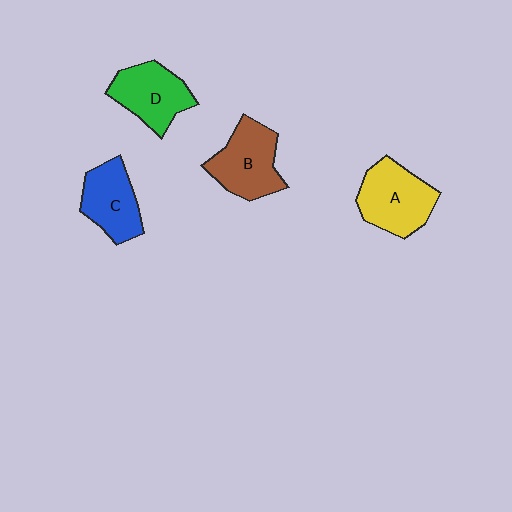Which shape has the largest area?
Shape A (yellow).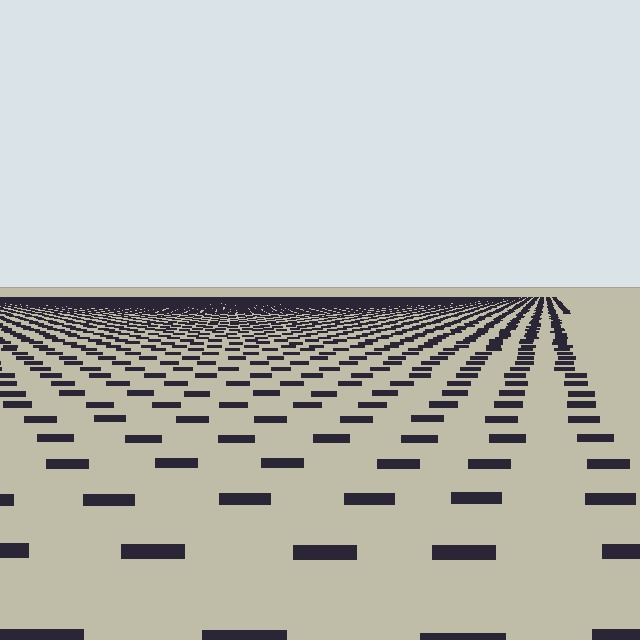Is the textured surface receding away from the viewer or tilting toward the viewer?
The surface is receding away from the viewer. Texture elements get smaller and denser toward the top.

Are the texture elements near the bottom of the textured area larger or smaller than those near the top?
Larger. Near the bottom, elements are closer to the viewer and appear at a bigger on-screen size.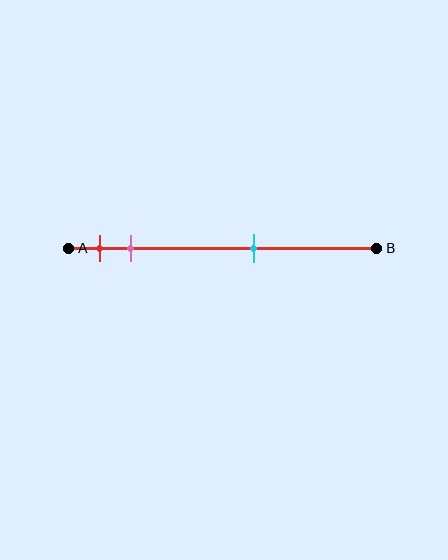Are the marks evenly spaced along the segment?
No, the marks are not evenly spaced.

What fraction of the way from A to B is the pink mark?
The pink mark is approximately 20% (0.2) of the way from A to B.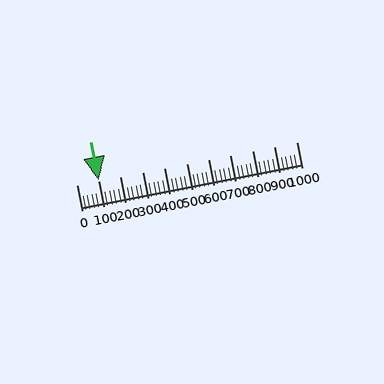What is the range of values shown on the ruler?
The ruler shows values from 0 to 1000.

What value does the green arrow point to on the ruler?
The green arrow points to approximately 100.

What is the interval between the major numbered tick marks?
The major tick marks are spaced 100 units apart.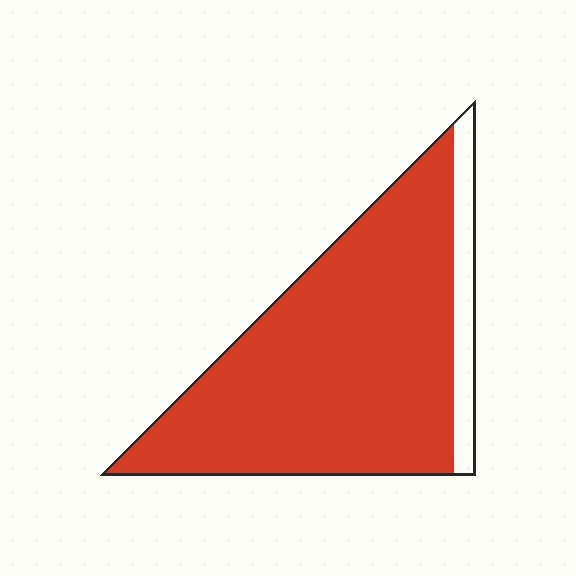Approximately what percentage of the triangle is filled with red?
Approximately 90%.